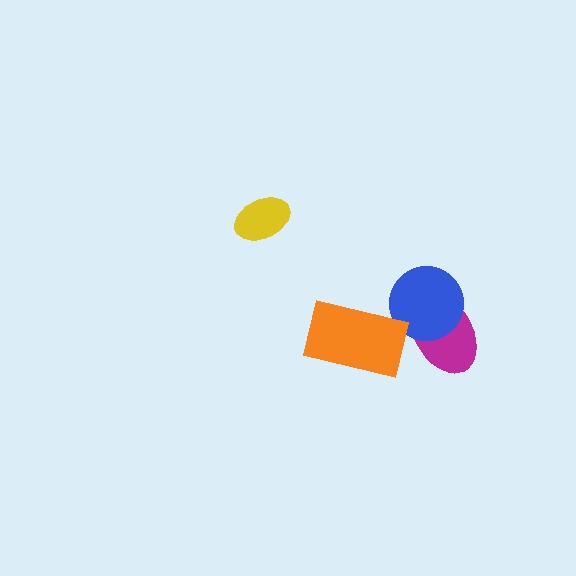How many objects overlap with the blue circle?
1 object overlaps with the blue circle.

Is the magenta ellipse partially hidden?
Yes, it is partially covered by another shape.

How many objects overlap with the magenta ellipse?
1 object overlaps with the magenta ellipse.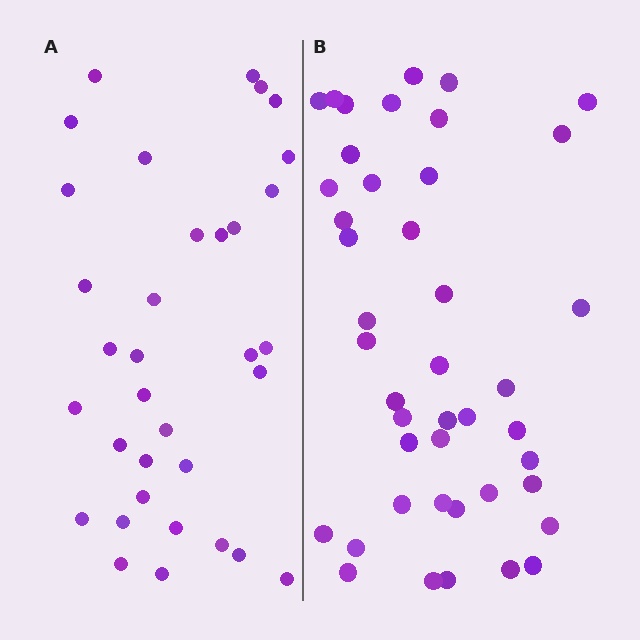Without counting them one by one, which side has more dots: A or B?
Region B (the right region) has more dots.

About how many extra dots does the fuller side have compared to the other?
Region B has roughly 8 or so more dots than region A.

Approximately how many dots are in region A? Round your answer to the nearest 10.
About 30 dots. (The exact count is 34, which rounds to 30.)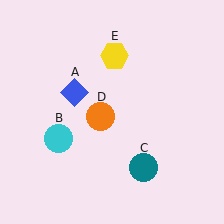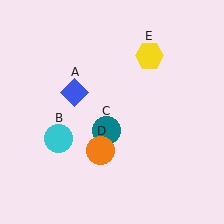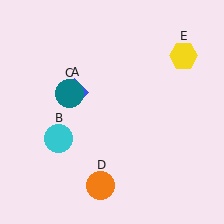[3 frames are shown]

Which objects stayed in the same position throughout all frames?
Blue diamond (object A) and cyan circle (object B) remained stationary.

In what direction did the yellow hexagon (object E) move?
The yellow hexagon (object E) moved right.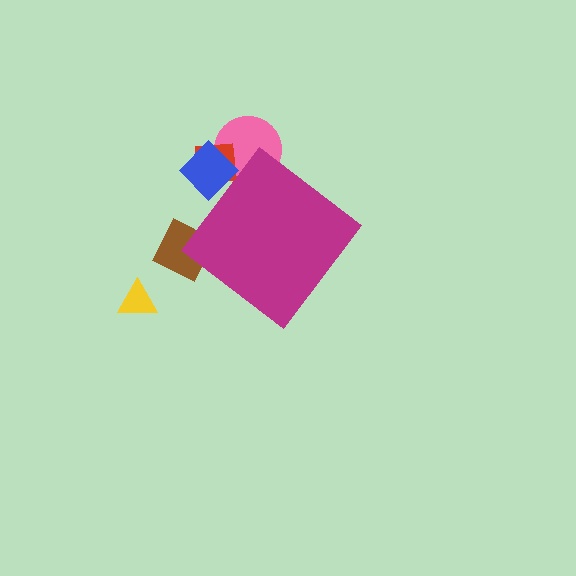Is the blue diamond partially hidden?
Yes, the blue diamond is partially hidden behind the magenta diamond.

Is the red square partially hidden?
Yes, the red square is partially hidden behind the magenta diamond.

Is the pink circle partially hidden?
Yes, the pink circle is partially hidden behind the magenta diamond.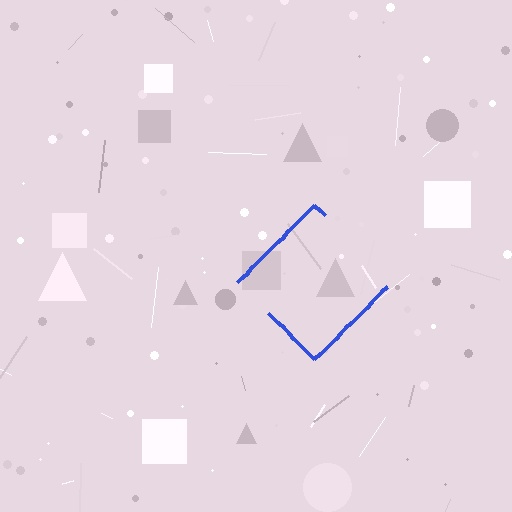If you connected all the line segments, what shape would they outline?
They would outline a diamond.